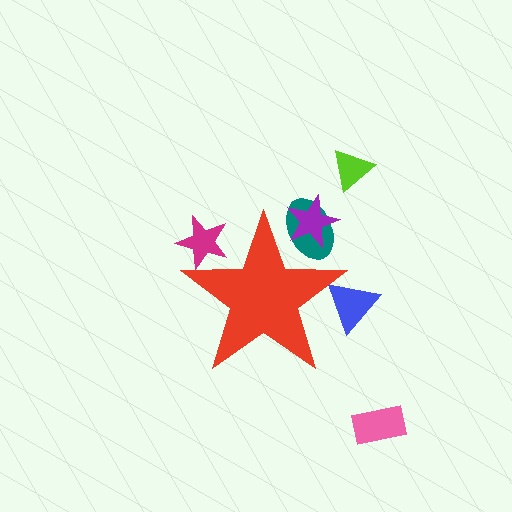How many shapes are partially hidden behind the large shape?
4 shapes are partially hidden.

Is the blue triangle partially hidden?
Yes, the blue triangle is partially hidden behind the red star.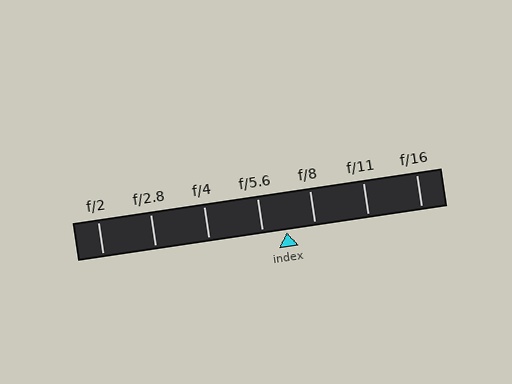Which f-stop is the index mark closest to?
The index mark is closest to f/5.6.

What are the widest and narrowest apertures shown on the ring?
The widest aperture shown is f/2 and the narrowest is f/16.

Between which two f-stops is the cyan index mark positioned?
The index mark is between f/5.6 and f/8.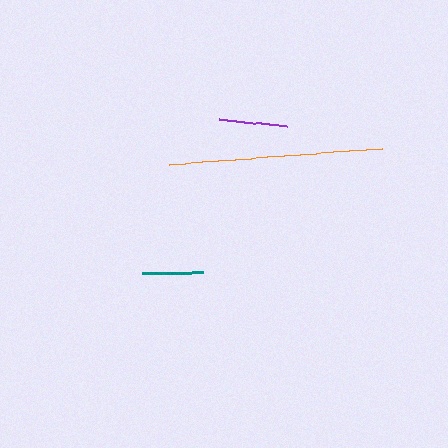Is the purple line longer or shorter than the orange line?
The orange line is longer than the purple line.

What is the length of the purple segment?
The purple segment is approximately 67 pixels long.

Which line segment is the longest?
The orange line is the longest at approximately 212 pixels.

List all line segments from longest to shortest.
From longest to shortest: orange, purple, teal.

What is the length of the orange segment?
The orange segment is approximately 212 pixels long.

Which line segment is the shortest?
The teal line is the shortest at approximately 61 pixels.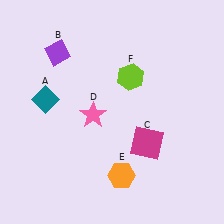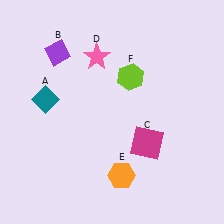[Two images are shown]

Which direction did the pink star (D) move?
The pink star (D) moved up.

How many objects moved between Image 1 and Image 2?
1 object moved between the two images.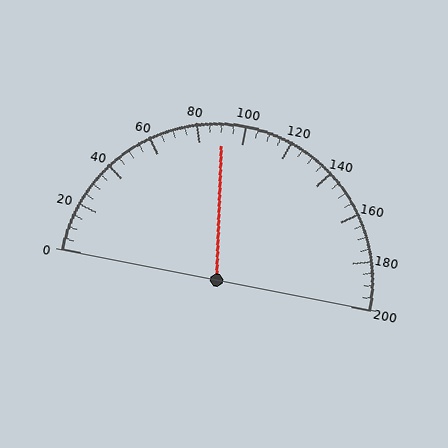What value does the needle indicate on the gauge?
The needle indicates approximately 90.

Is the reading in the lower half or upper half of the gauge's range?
The reading is in the lower half of the range (0 to 200).